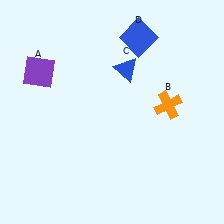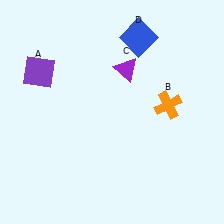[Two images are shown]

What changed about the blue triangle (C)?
In Image 1, C is blue. In Image 2, it changed to purple.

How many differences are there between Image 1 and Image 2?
There is 1 difference between the two images.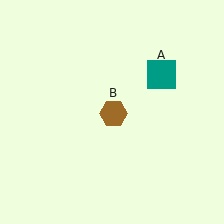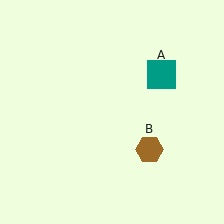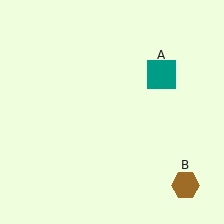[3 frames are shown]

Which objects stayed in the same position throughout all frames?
Teal square (object A) remained stationary.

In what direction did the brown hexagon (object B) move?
The brown hexagon (object B) moved down and to the right.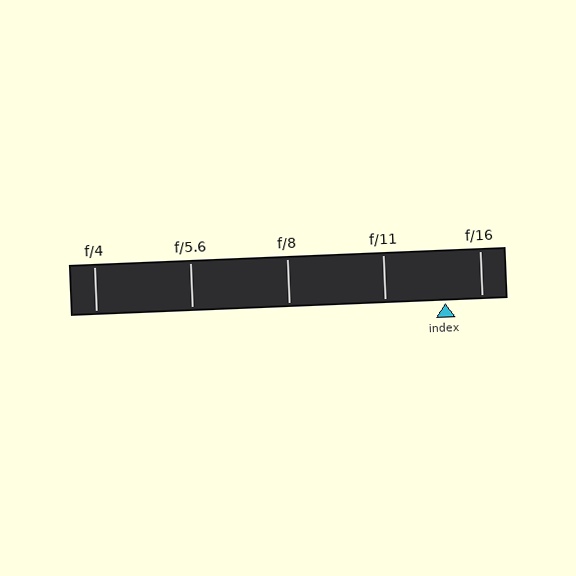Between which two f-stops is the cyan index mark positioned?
The index mark is between f/11 and f/16.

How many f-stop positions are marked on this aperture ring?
There are 5 f-stop positions marked.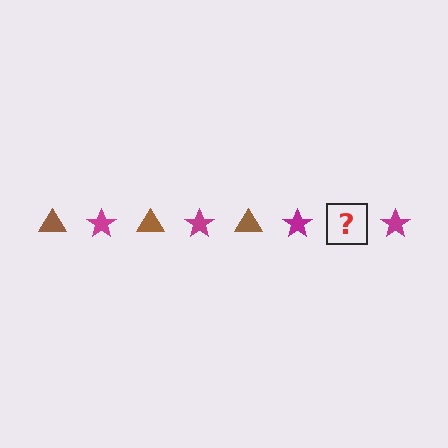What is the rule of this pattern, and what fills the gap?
The rule is that the pattern alternates between brown triangle and magenta star. The gap should be filled with a brown triangle.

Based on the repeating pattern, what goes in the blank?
The blank should be a brown triangle.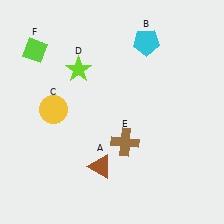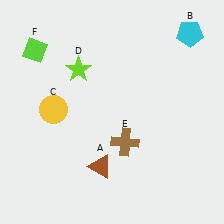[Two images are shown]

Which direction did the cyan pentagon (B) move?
The cyan pentagon (B) moved right.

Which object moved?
The cyan pentagon (B) moved right.